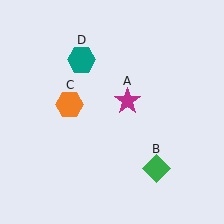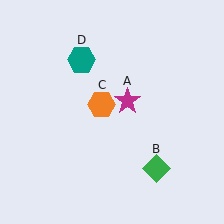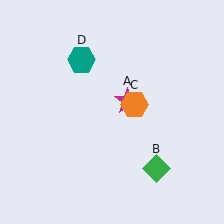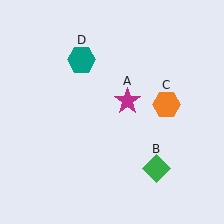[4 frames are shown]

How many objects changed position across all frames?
1 object changed position: orange hexagon (object C).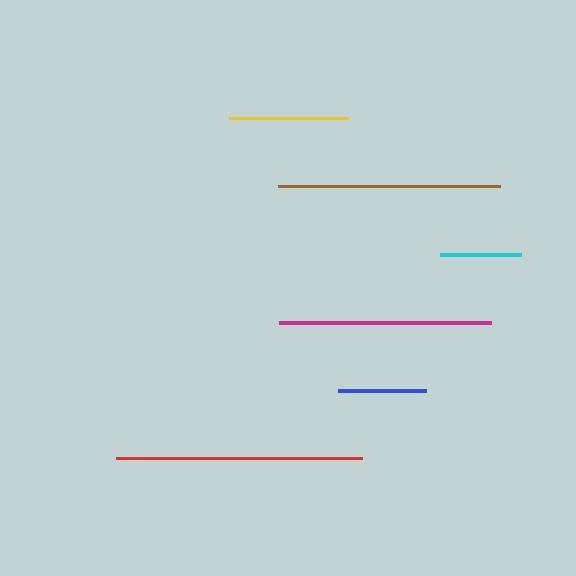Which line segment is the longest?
The red line is the longest at approximately 246 pixels.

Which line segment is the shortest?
The cyan line is the shortest at approximately 80 pixels.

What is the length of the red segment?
The red segment is approximately 246 pixels long.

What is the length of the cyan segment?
The cyan segment is approximately 80 pixels long.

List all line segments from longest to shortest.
From longest to shortest: red, brown, magenta, yellow, blue, cyan.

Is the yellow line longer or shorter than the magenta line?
The magenta line is longer than the yellow line.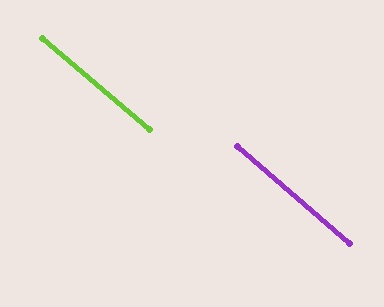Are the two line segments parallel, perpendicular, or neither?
Parallel — their directions differ by only 0.8°.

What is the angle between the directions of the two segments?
Approximately 1 degree.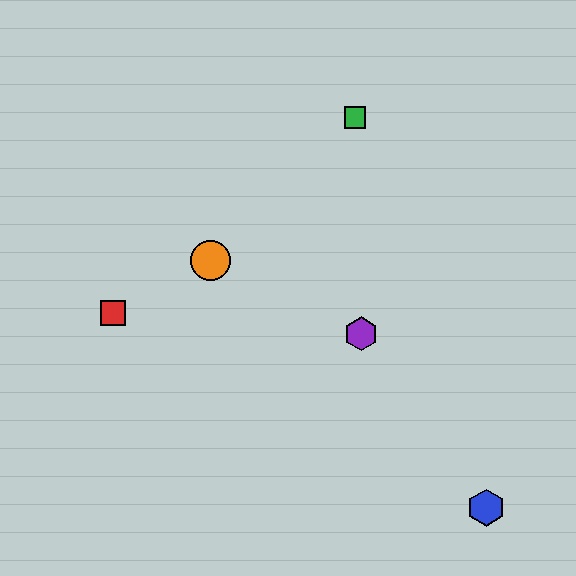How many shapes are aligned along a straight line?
3 shapes (the green square, the yellow diamond, the orange circle) are aligned along a straight line.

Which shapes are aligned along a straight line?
The green square, the yellow diamond, the orange circle are aligned along a straight line.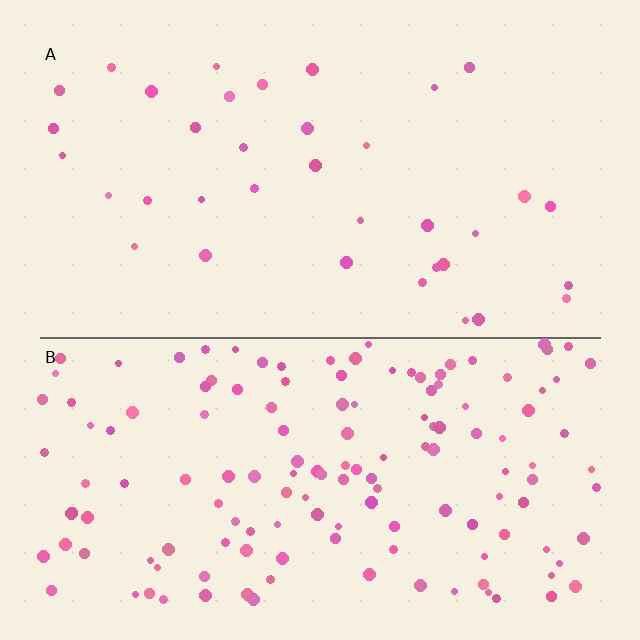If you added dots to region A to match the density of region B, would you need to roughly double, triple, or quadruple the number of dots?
Approximately quadruple.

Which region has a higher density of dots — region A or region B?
B (the bottom).